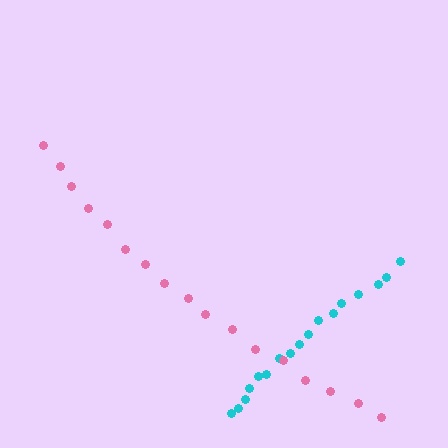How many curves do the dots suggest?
There are 2 distinct paths.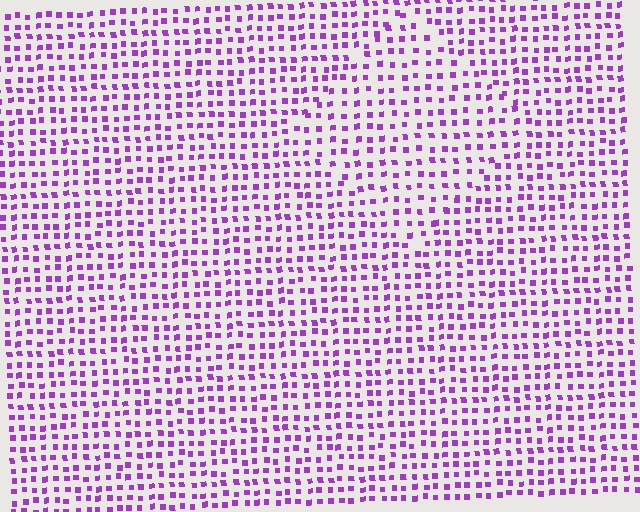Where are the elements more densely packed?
The elements are more densely packed outside the diamond boundary.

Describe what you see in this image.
The image contains small purple elements arranged at two different densities. A diamond-shaped region is visible where the elements are less densely packed than the surrounding area.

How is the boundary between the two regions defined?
The boundary is defined by a change in element density (approximately 1.4x ratio). All elements are the same color, size, and shape.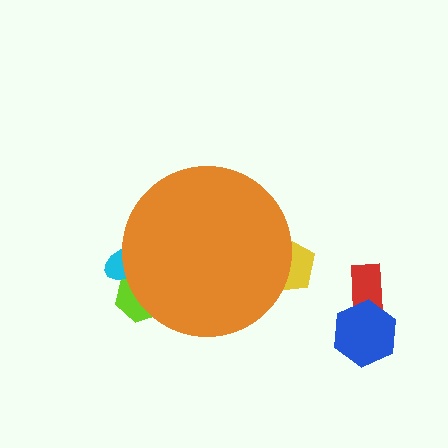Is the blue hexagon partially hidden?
No, the blue hexagon is fully visible.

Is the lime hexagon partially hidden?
Yes, the lime hexagon is partially hidden behind the orange circle.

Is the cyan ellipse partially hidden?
Yes, the cyan ellipse is partially hidden behind the orange circle.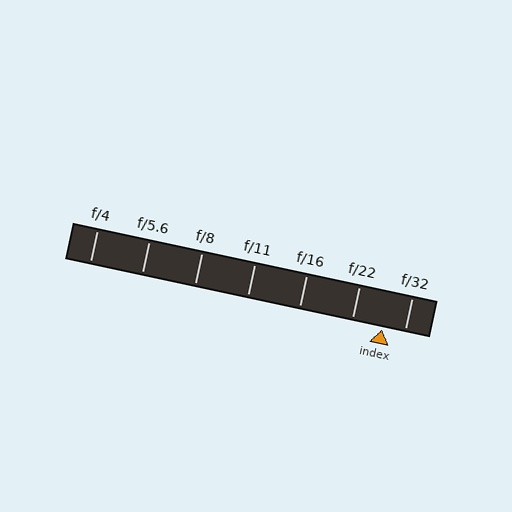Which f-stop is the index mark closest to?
The index mark is closest to f/32.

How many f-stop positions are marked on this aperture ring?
There are 7 f-stop positions marked.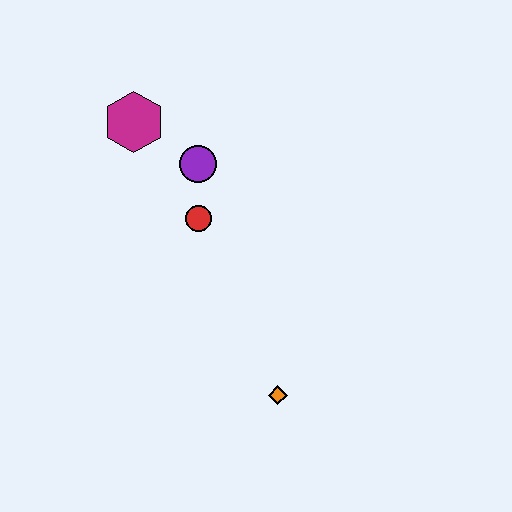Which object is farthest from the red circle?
The orange diamond is farthest from the red circle.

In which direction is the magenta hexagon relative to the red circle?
The magenta hexagon is above the red circle.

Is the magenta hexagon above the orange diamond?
Yes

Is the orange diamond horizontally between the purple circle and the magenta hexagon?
No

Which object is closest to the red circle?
The purple circle is closest to the red circle.